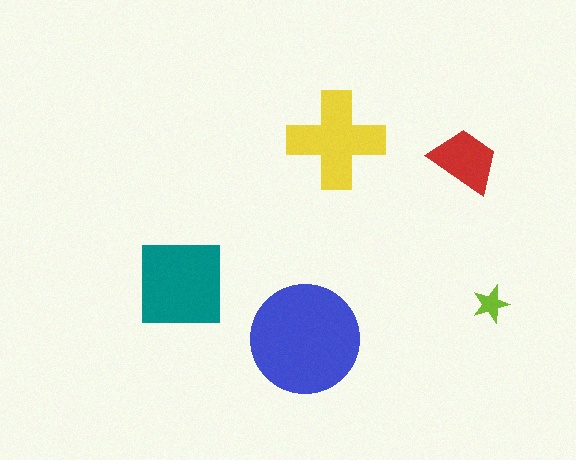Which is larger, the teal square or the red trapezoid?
The teal square.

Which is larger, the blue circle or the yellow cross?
The blue circle.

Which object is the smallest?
The lime star.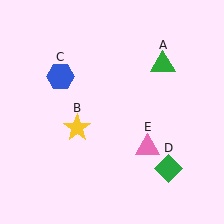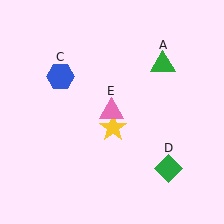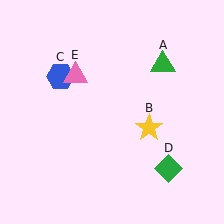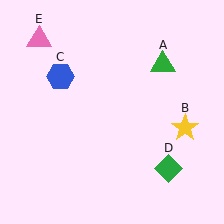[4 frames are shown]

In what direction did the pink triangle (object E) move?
The pink triangle (object E) moved up and to the left.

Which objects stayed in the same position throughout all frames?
Green triangle (object A) and blue hexagon (object C) and green diamond (object D) remained stationary.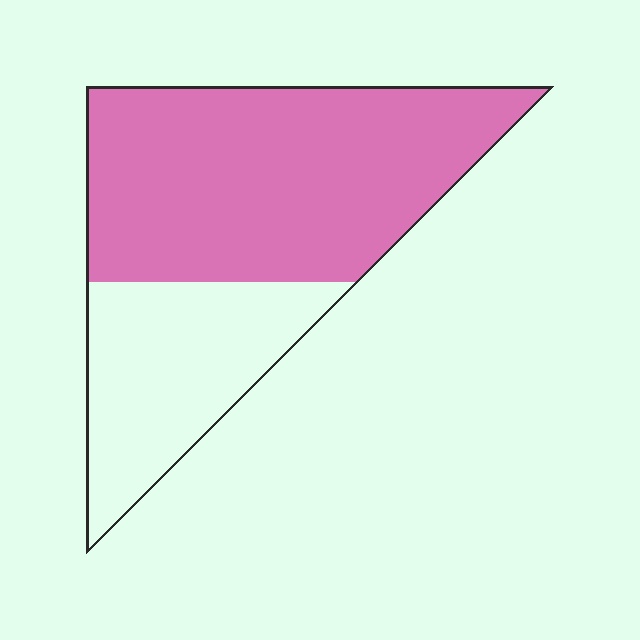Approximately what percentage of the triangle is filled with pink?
Approximately 65%.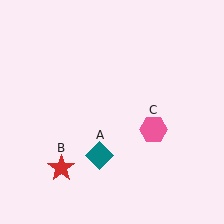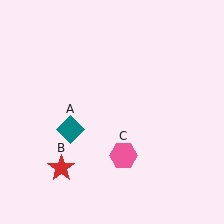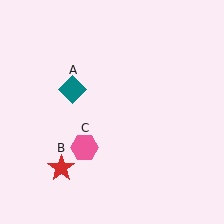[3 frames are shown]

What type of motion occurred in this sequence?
The teal diamond (object A), pink hexagon (object C) rotated clockwise around the center of the scene.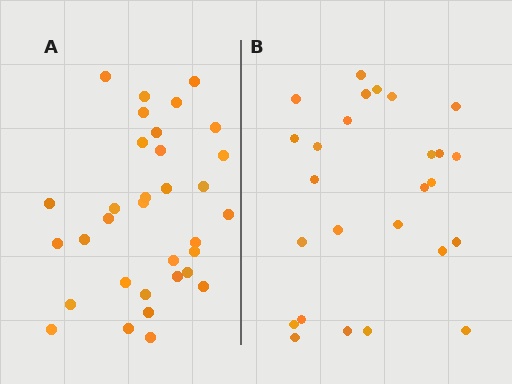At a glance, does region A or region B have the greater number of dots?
Region A (the left region) has more dots.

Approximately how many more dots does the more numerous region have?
Region A has roughly 8 or so more dots than region B.